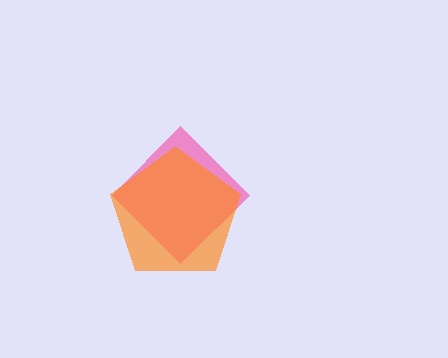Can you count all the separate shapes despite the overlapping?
Yes, there are 2 separate shapes.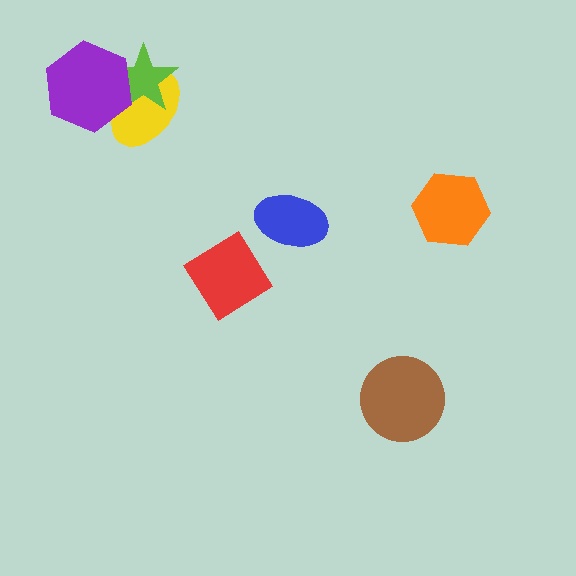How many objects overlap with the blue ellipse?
0 objects overlap with the blue ellipse.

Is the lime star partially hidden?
Yes, it is partially covered by another shape.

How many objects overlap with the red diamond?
0 objects overlap with the red diamond.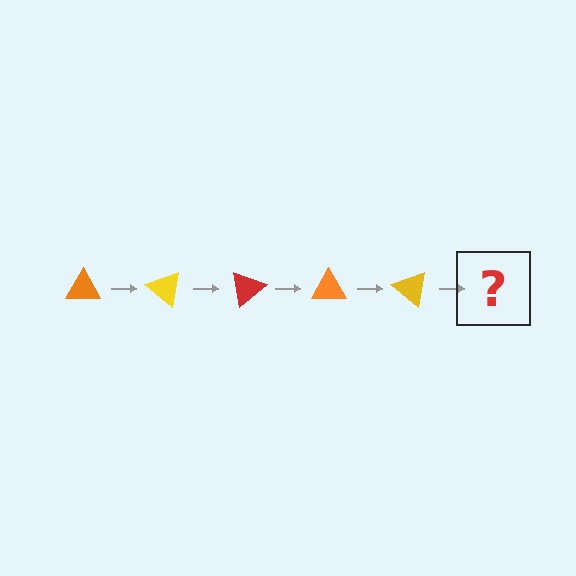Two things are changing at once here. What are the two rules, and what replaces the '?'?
The two rules are that it rotates 40 degrees each step and the color cycles through orange, yellow, and red. The '?' should be a red triangle, rotated 200 degrees from the start.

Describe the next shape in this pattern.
It should be a red triangle, rotated 200 degrees from the start.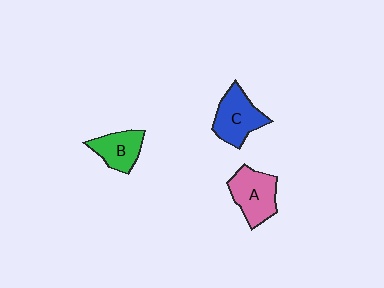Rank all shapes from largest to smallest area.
From largest to smallest: A (pink), C (blue), B (green).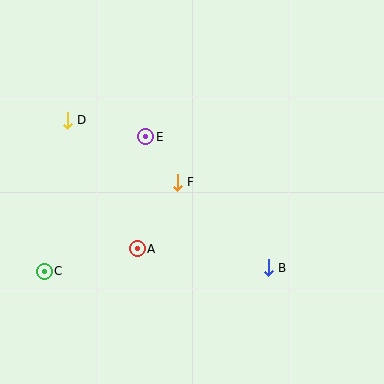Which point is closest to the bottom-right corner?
Point B is closest to the bottom-right corner.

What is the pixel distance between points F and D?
The distance between F and D is 126 pixels.